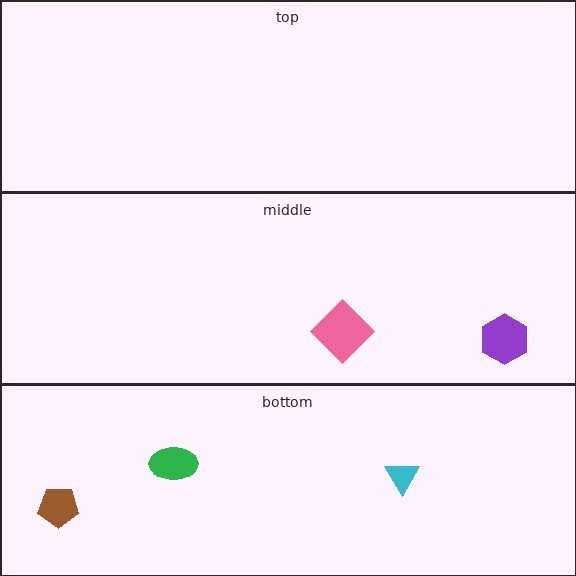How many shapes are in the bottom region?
3.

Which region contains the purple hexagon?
The middle region.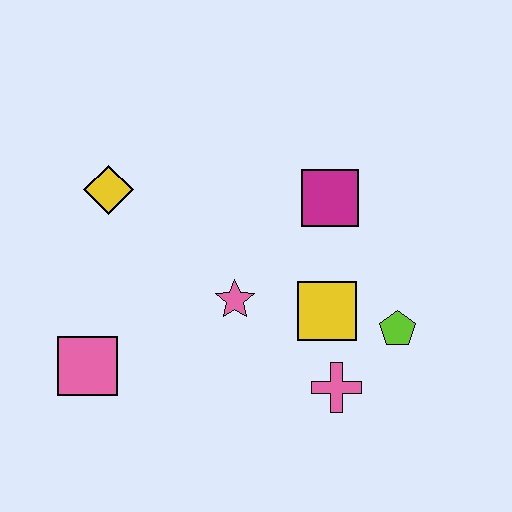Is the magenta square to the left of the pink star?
No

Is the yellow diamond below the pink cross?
No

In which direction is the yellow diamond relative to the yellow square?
The yellow diamond is to the left of the yellow square.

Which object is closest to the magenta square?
The yellow square is closest to the magenta square.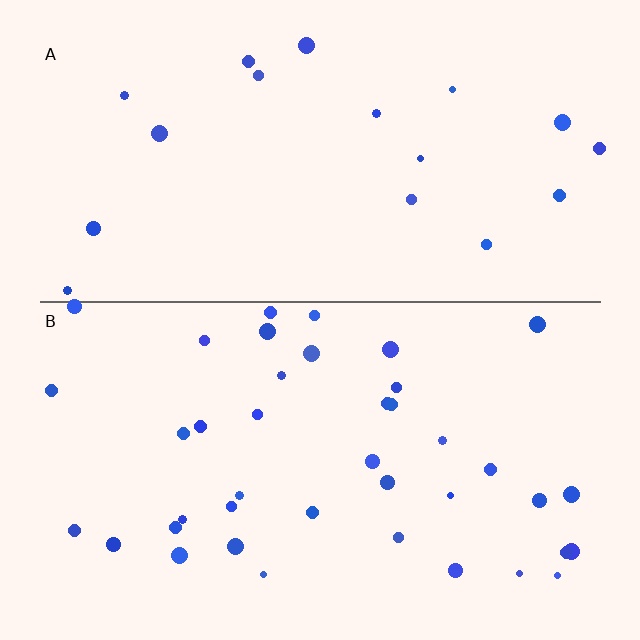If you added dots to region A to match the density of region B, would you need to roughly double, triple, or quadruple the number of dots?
Approximately double.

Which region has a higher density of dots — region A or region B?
B (the bottom).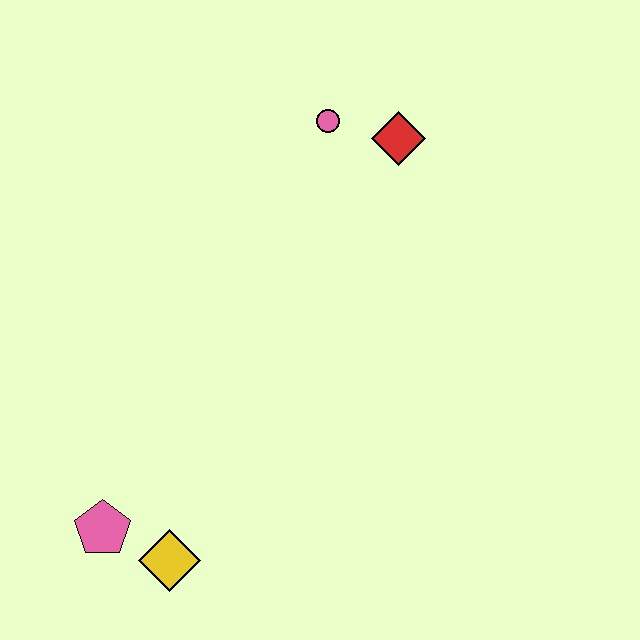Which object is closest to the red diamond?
The pink circle is closest to the red diamond.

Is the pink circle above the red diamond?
Yes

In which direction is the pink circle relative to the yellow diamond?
The pink circle is above the yellow diamond.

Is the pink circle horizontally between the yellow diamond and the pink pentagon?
No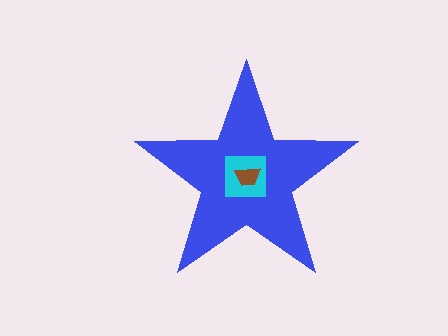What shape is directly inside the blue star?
The cyan square.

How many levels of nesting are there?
3.